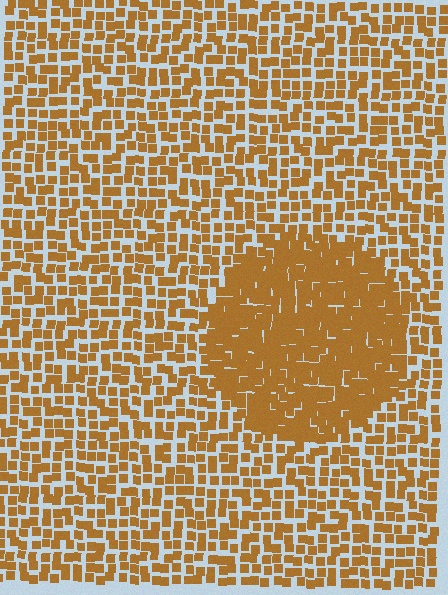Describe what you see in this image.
The image contains small brown elements arranged at two different densities. A circle-shaped region is visible where the elements are more densely packed than the surrounding area.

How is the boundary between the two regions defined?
The boundary is defined by a change in element density (approximately 1.9x ratio). All elements are the same color, size, and shape.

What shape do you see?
I see a circle.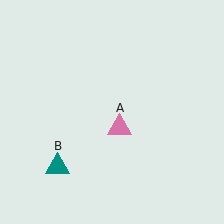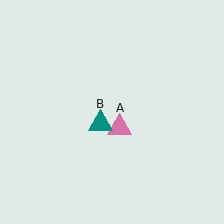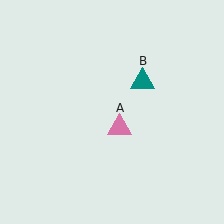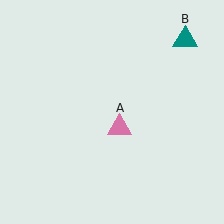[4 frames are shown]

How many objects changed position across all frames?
1 object changed position: teal triangle (object B).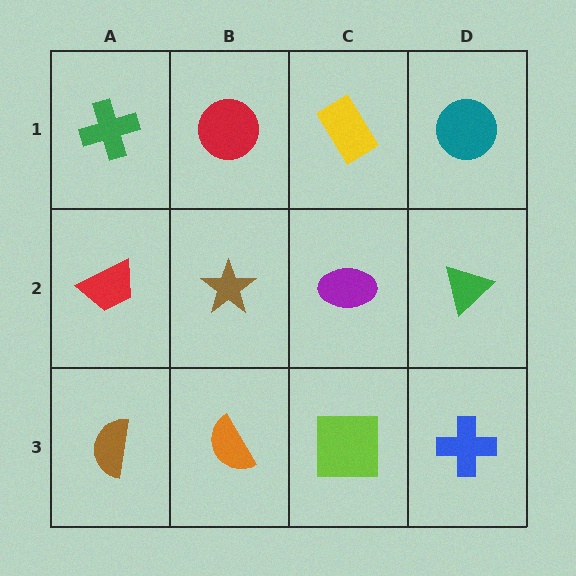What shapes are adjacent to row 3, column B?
A brown star (row 2, column B), a brown semicircle (row 3, column A), a lime square (row 3, column C).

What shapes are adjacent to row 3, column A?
A red trapezoid (row 2, column A), an orange semicircle (row 3, column B).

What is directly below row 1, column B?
A brown star.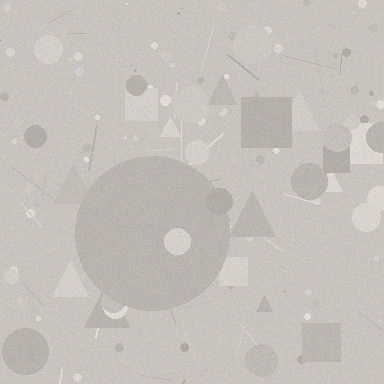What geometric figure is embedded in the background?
A circle is embedded in the background.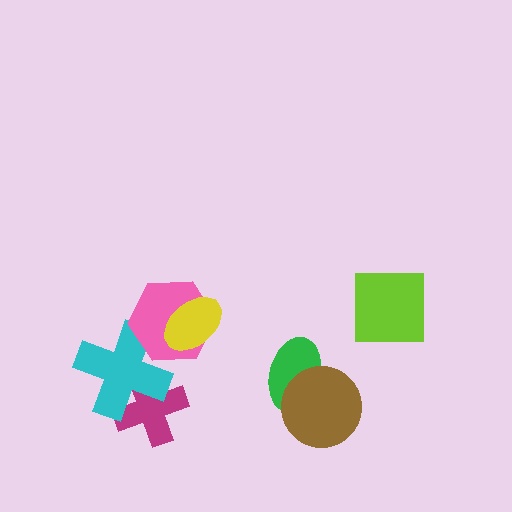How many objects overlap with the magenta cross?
1 object overlaps with the magenta cross.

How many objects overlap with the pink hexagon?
2 objects overlap with the pink hexagon.